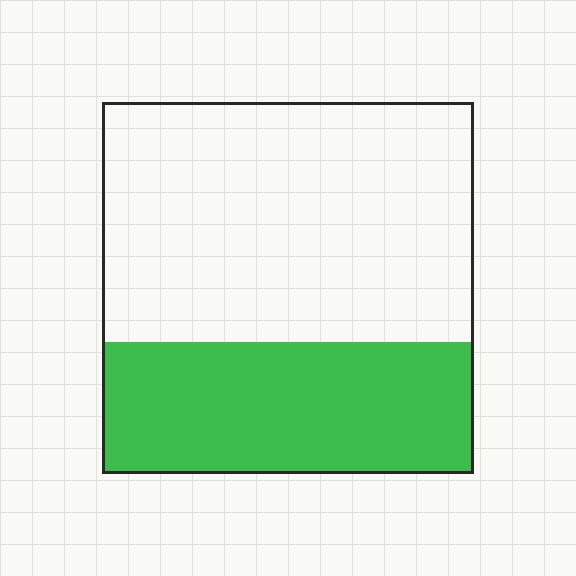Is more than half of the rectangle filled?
No.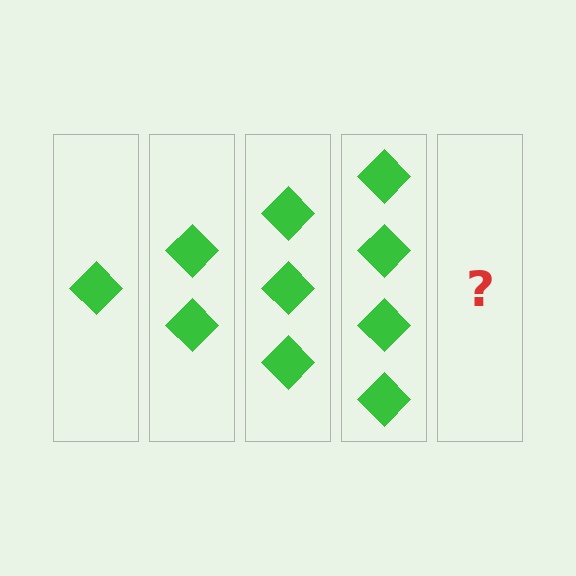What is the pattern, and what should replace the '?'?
The pattern is that each step adds one more diamond. The '?' should be 5 diamonds.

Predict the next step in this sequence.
The next step is 5 diamonds.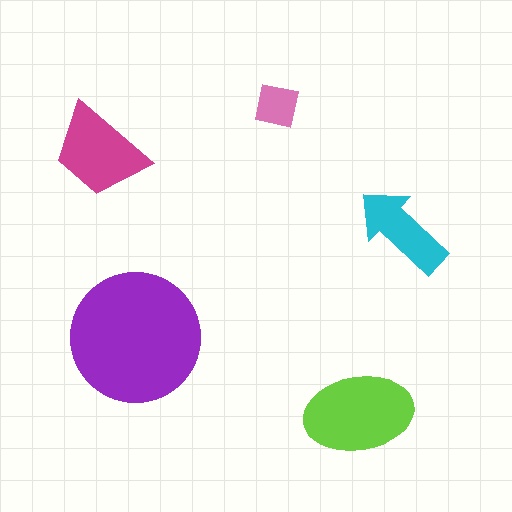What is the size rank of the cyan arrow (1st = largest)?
4th.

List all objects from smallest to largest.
The pink square, the cyan arrow, the magenta trapezoid, the lime ellipse, the purple circle.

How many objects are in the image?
There are 5 objects in the image.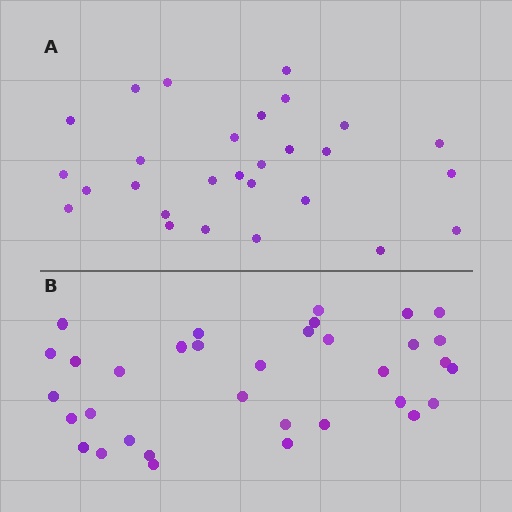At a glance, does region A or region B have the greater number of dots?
Region B (the bottom region) has more dots.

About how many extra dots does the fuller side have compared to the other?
Region B has about 6 more dots than region A.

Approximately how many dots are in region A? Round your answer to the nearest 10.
About 30 dots. (The exact count is 28, which rounds to 30.)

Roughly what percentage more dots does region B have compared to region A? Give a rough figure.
About 20% more.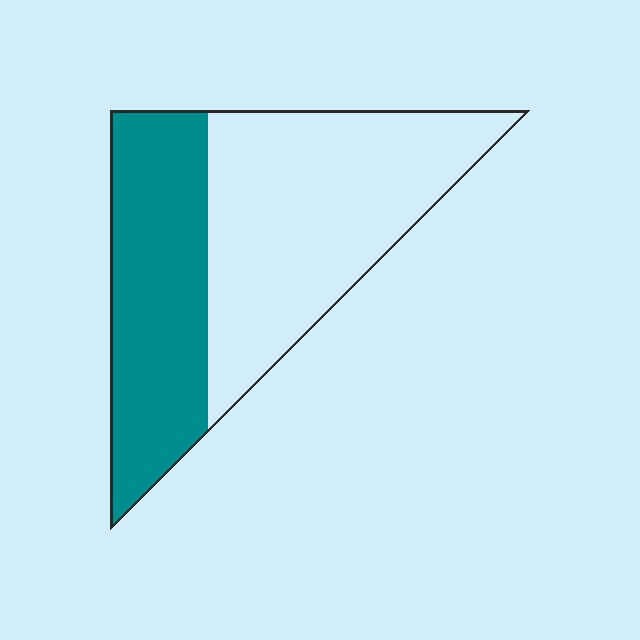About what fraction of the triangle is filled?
About two fifths (2/5).